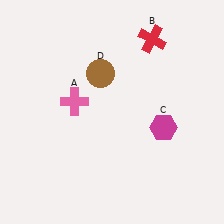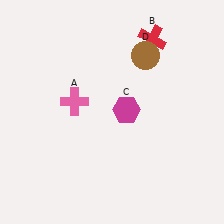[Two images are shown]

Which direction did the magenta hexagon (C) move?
The magenta hexagon (C) moved left.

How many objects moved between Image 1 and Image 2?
2 objects moved between the two images.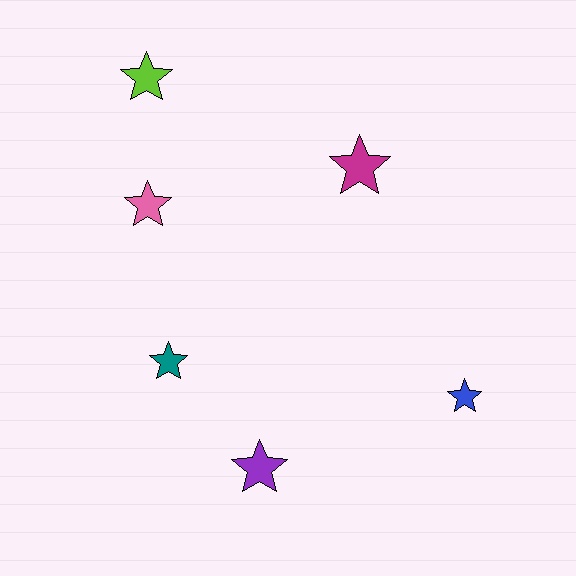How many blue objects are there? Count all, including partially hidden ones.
There is 1 blue object.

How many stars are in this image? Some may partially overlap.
There are 6 stars.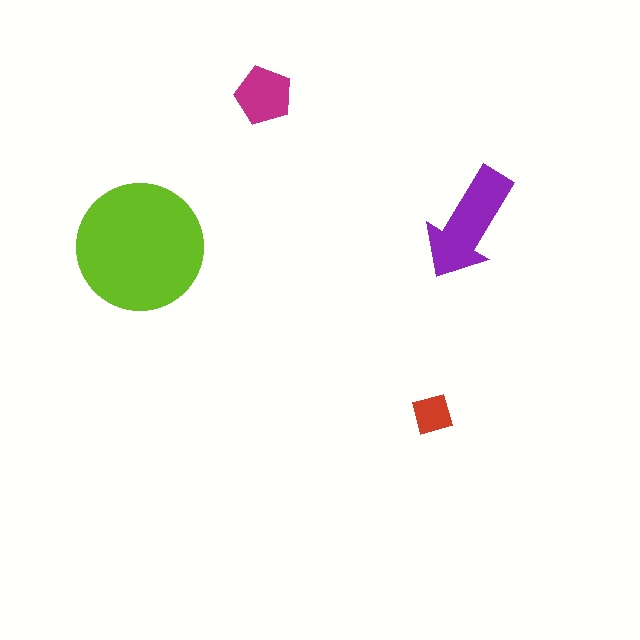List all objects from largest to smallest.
The lime circle, the purple arrow, the magenta pentagon, the red square.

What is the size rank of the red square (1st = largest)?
4th.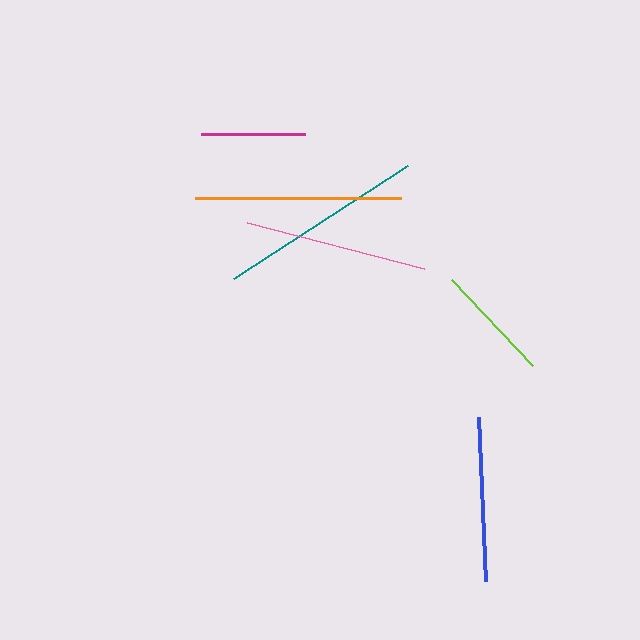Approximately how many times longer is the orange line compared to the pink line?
The orange line is approximately 1.1 times the length of the pink line.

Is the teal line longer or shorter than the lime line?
The teal line is longer than the lime line.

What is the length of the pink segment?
The pink segment is approximately 183 pixels long.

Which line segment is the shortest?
The magenta line is the shortest at approximately 105 pixels.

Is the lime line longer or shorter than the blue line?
The blue line is longer than the lime line.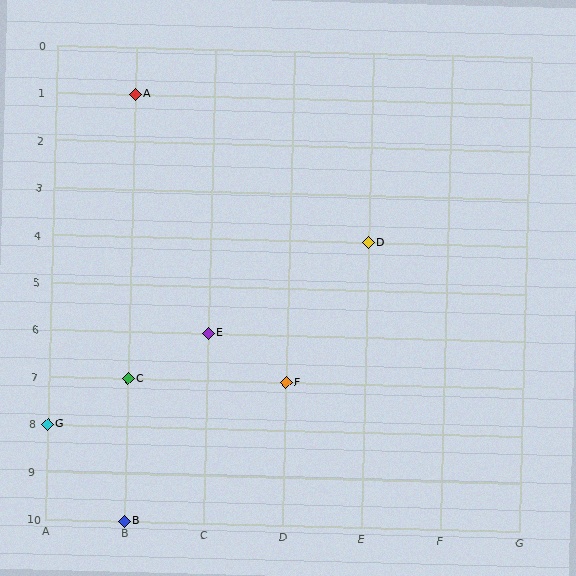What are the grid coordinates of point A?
Point A is at grid coordinates (B, 1).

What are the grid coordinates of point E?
Point E is at grid coordinates (C, 6).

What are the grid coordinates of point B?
Point B is at grid coordinates (B, 10).